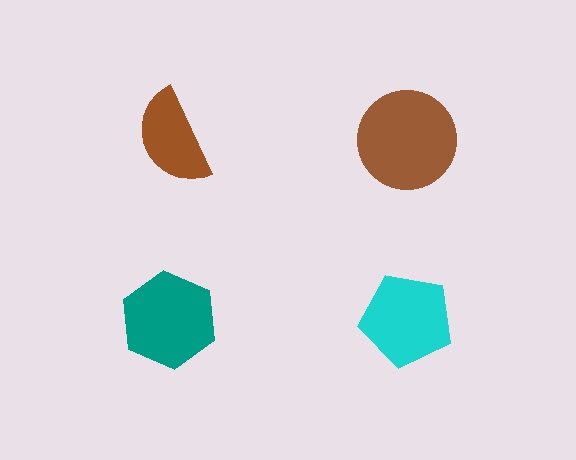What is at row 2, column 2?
A cyan pentagon.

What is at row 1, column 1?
A brown semicircle.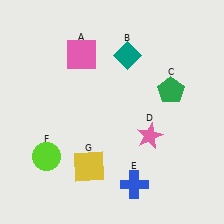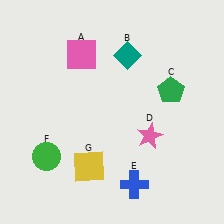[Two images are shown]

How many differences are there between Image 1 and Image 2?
There is 1 difference between the two images.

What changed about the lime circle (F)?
In Image 1, F is lime. In Image 2, it changed to green.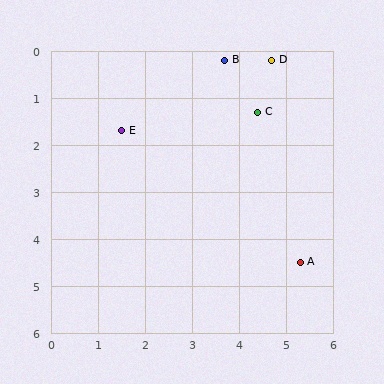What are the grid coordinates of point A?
Point A is at approximately (5.3, 4.5).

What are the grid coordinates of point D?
Point D is at approximately (4.7, 0.2).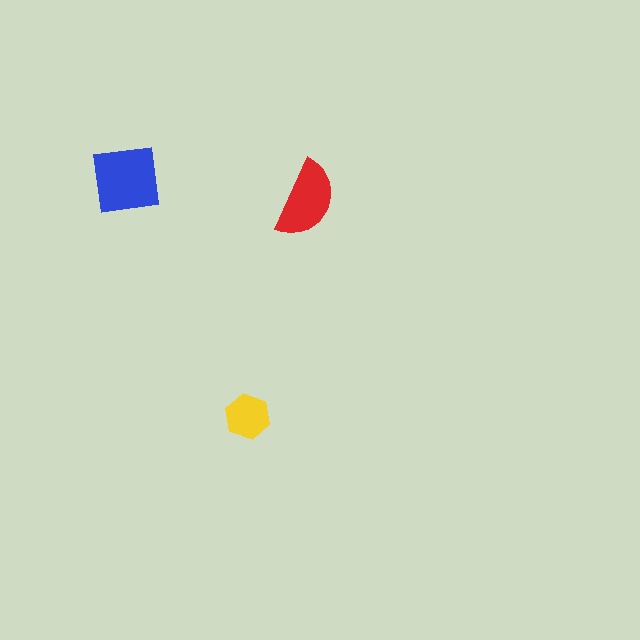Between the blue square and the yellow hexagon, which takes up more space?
The blue square.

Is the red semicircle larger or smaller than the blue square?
Smaller.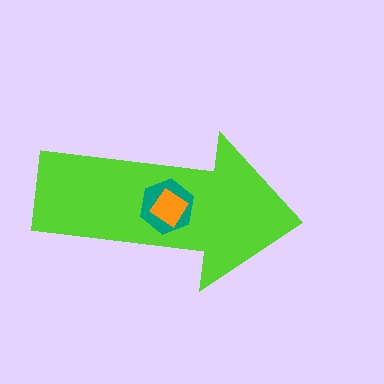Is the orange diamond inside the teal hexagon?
Yes.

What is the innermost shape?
The orange diamond.